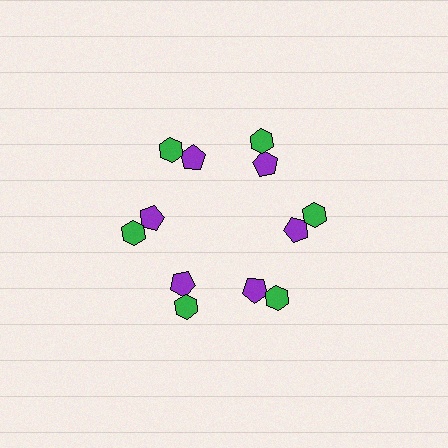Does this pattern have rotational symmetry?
Yes, this pattern has 6-fold rotational symmetry. It looks the same after rotating 60 degrees around the center.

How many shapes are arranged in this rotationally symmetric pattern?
There are 12 shapes, arranged in 6 groups of 2.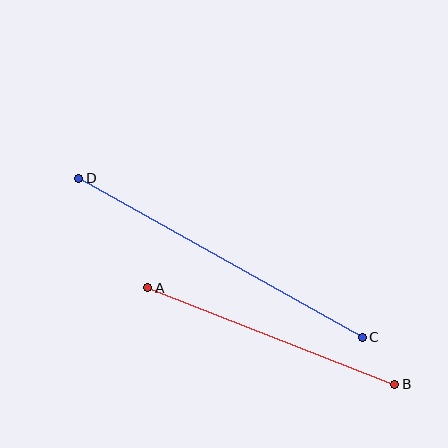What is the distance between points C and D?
The distance is approximately 325 pixels.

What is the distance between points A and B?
The distance is approximately 266 pixels.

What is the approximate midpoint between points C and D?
The midpoint is at approximately (221, 258) pixels.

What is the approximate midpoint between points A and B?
The midpoint is at approximately (272, 336) pixels.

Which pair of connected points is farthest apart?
Points C and D are farthest apart.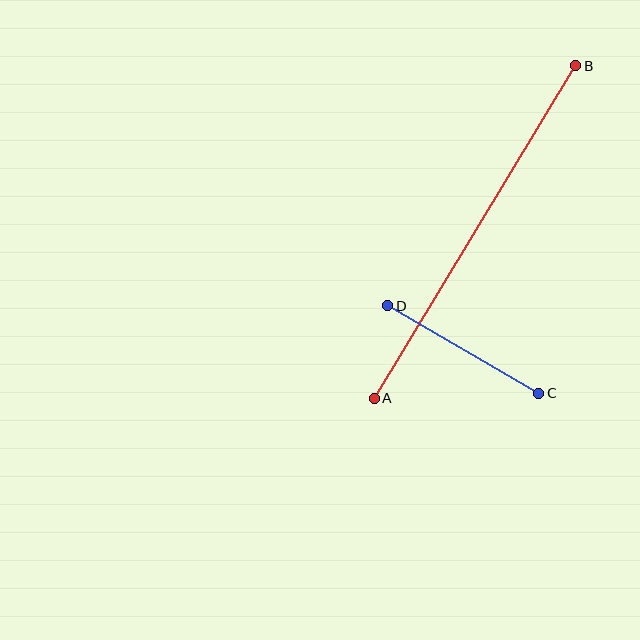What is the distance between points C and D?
The distance is approximately 175 pixels.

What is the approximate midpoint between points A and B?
The midpoint is at approximately (475, 232) pixels.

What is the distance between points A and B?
The distance is approximately 389 pixels.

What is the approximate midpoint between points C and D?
The midpoint is at approximately (463, 349) pixels.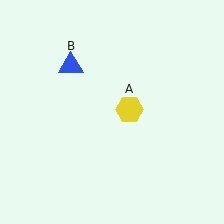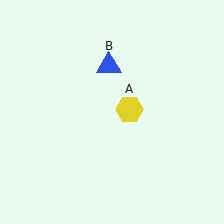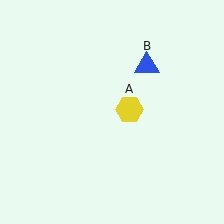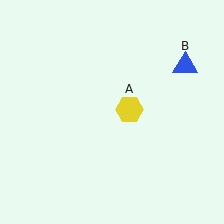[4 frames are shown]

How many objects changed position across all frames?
1 object changed position: blue triangle (object B).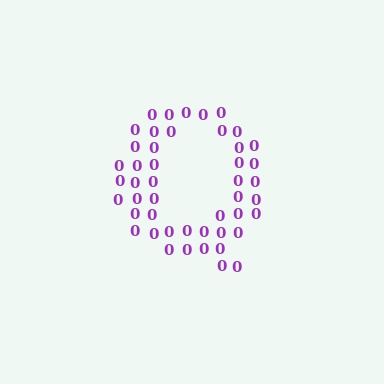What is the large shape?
The large shape is the letter Q.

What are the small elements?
The small elements are digit 0's.